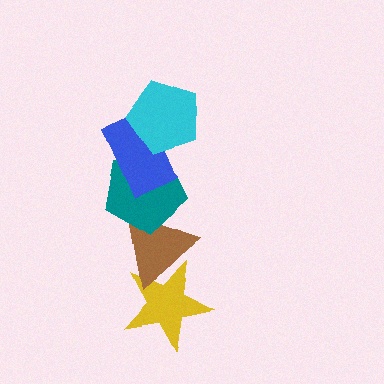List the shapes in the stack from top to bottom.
From top to bottom: the cyan pentagon, the blue rectangle, the teal pentagon, the brown triangle, the yellow star.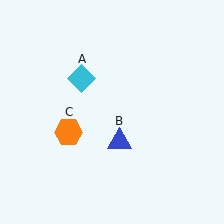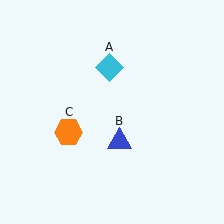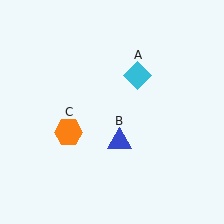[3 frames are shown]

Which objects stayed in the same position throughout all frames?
Blue triangle (object B) and orange hexagon (object C) remained stationary.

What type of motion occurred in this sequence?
The cyan diamond (object A) rotated clockwise around the center of the scene.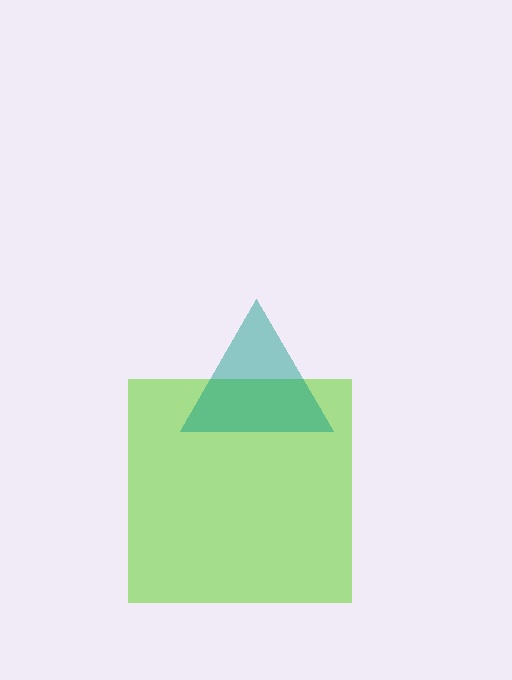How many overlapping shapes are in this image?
There are 2 overlapping shapes in the image.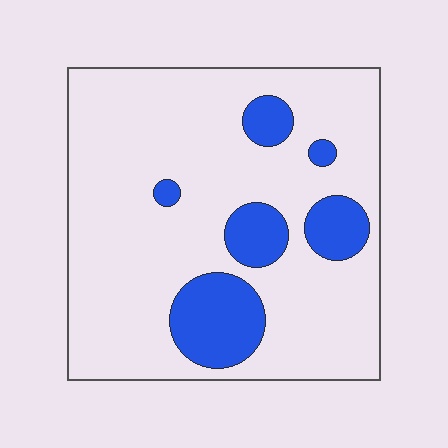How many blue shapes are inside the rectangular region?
6.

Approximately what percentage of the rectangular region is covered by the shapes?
Approximately 20%.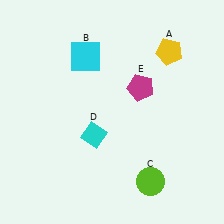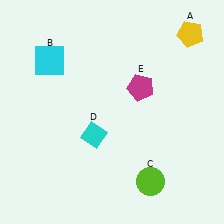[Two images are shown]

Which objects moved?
The objects that moved are: the yellow pentagon (A), the cyan square (B).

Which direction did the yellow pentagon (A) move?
The yellow pentagon (A) moved right.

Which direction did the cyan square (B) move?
The cyan square (B) moved left.